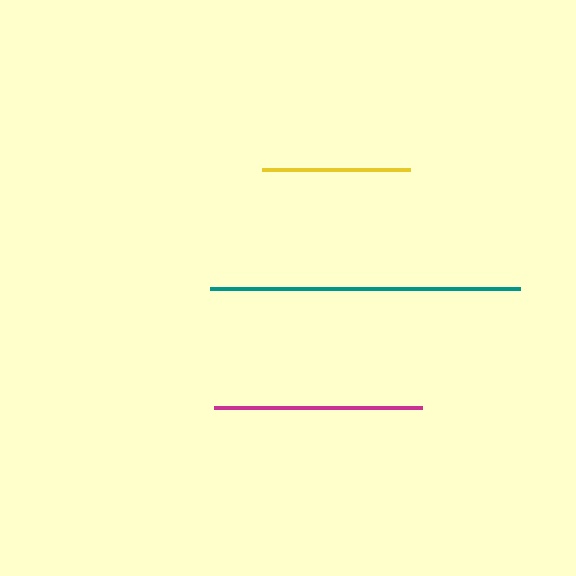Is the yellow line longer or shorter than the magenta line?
The magenta line is longer than the yellow line.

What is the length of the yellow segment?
The yellow segment is approximately 148 pixels long.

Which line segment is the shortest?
The yellow line is the shortest at approximately 148 pixels.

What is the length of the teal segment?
The teal segment is approximately 310 pixels long.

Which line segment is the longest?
The teal line is the longest at approximately 310 pixels.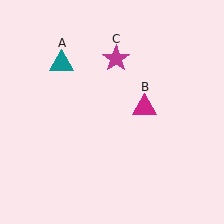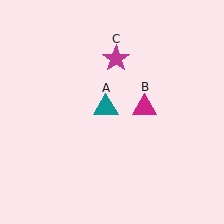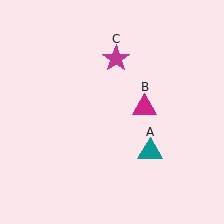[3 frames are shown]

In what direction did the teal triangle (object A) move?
The teal triangle (object A) moved down and to the right.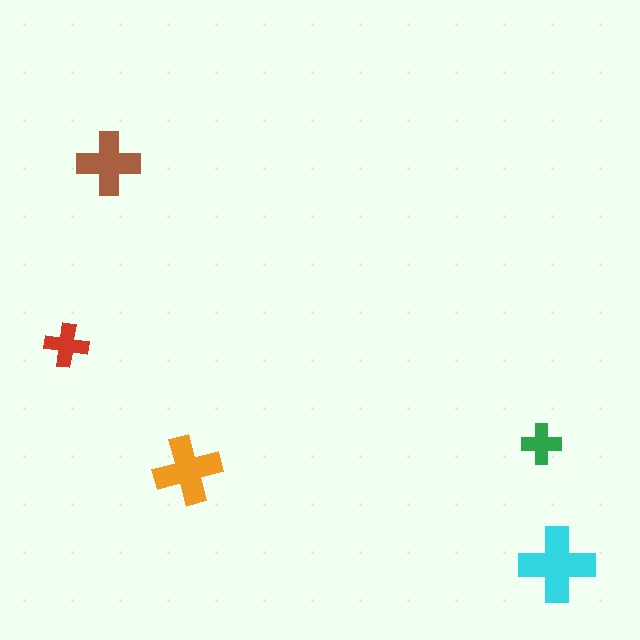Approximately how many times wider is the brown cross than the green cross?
About 1.5 times wider.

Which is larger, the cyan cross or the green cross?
The cyan one.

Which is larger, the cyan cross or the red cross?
The cyan one.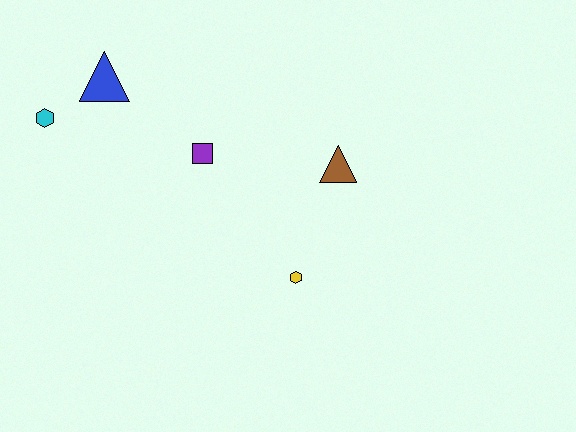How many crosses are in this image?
There are no crosses.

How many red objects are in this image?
There are no red objects.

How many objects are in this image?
There are 5 objects.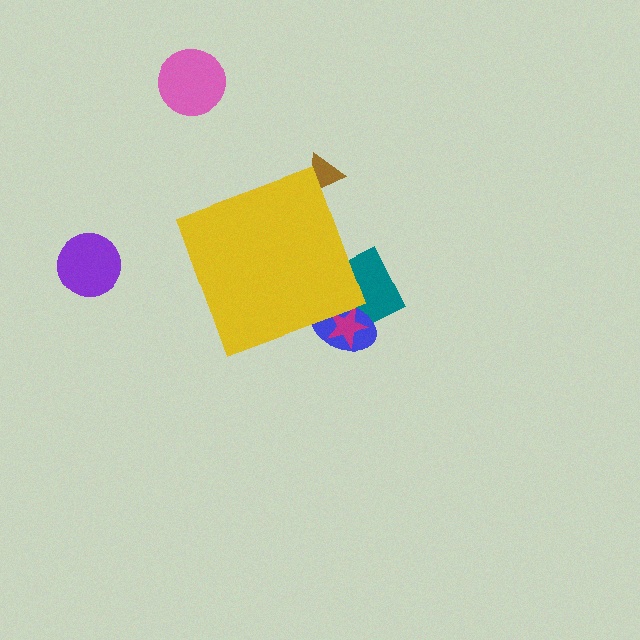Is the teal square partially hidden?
Yes, the teal square is partially hidden behind the yellow diamond.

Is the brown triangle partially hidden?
Yes, the brown triangle is partially hidden behind the yellow diamond.